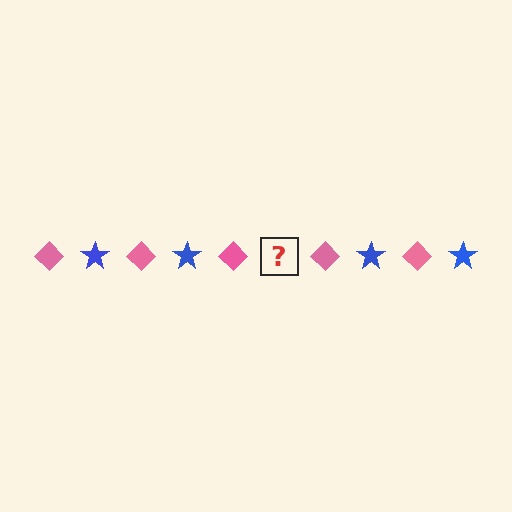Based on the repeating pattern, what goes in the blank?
The blank should be a blue star.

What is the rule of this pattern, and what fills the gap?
The rule is that the pattern alternates between pink diamond and blue star. The gap should be filled with a blue star.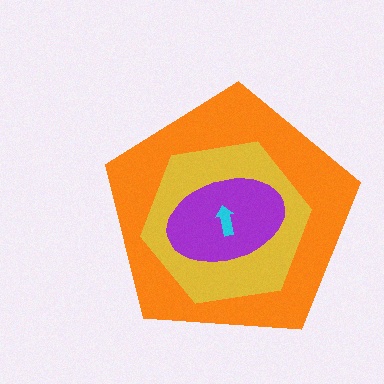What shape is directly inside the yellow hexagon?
The purple ellipse.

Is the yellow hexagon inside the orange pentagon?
Yes.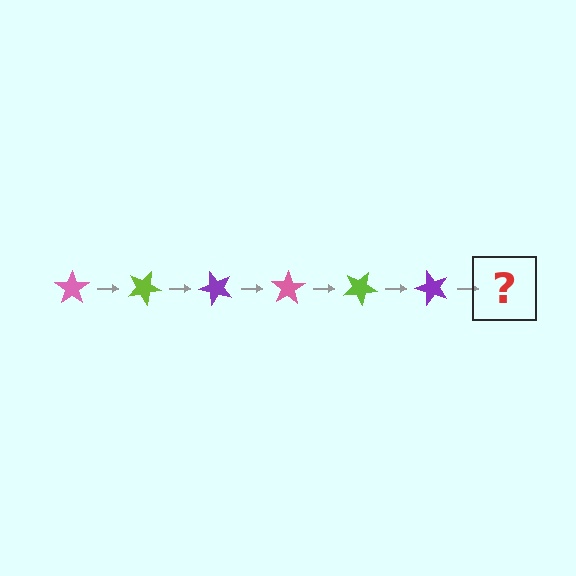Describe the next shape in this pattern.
It should be a pink star, rotated 150 degrees from the start.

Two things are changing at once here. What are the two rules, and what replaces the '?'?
The two rules are that it rotates 25 degrees each step and the color cycles through pink, lime, and purple. The '?' should be a pink star, rotated 150 degrees from the start.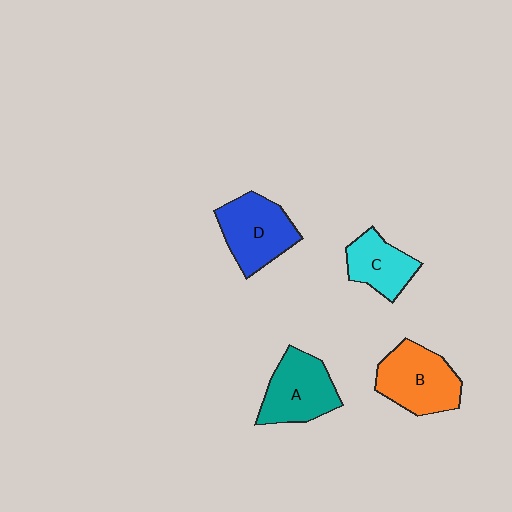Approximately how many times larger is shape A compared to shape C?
Approximately 1.3 times.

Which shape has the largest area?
Shape B (orange).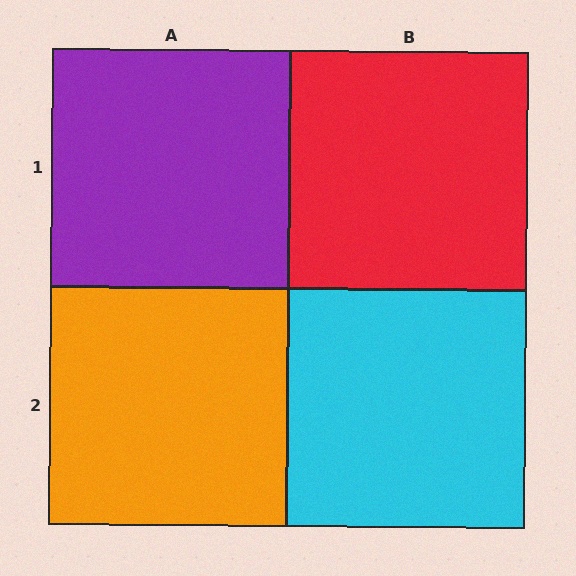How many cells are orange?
1 cell is orange.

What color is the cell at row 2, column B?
Cyan.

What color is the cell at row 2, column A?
Orange.